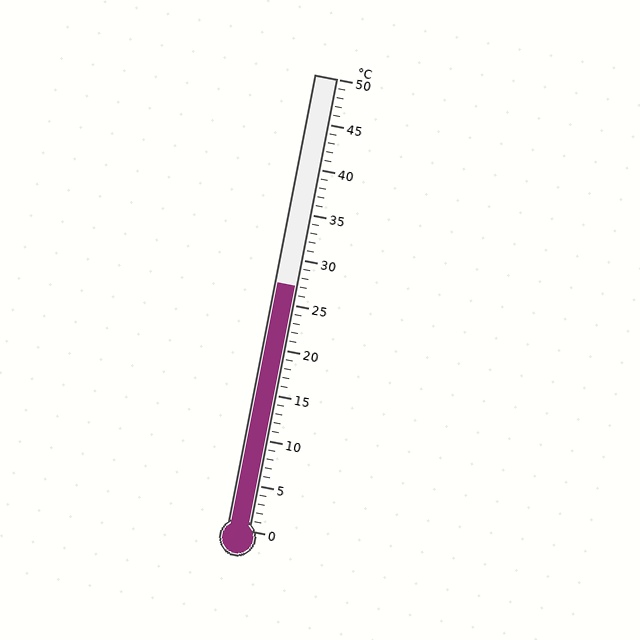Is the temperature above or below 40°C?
The temperature is below 40°C.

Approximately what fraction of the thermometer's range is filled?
The thermometer is filled to approximately 55% of its range.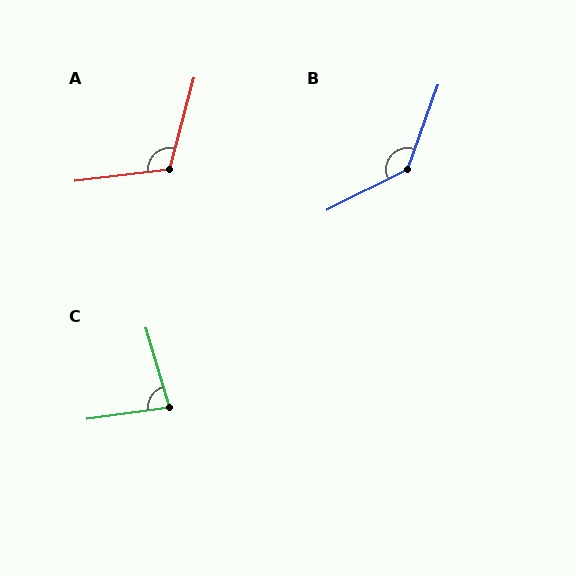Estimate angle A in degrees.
Approximately 112 degrees.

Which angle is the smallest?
C, at approximately 81 degrees.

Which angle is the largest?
B, at approximately 137 degrees.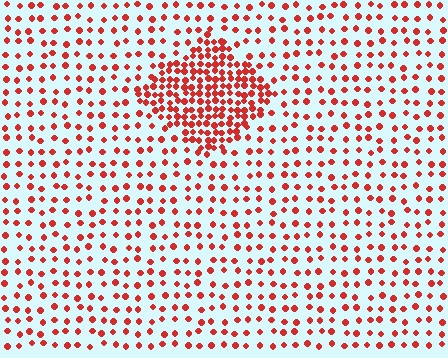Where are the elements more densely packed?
The elements are more densely packed inside the diamond boundary.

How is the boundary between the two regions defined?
The boundary is defined by a change in element density (approximately 2.6x ratio). All elements are the same color, size, and shape.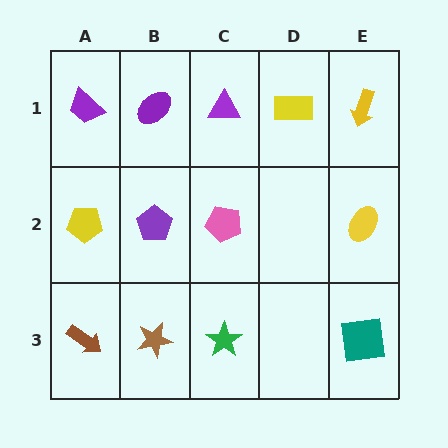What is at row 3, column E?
A teal square.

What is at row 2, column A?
A yellow pentagon.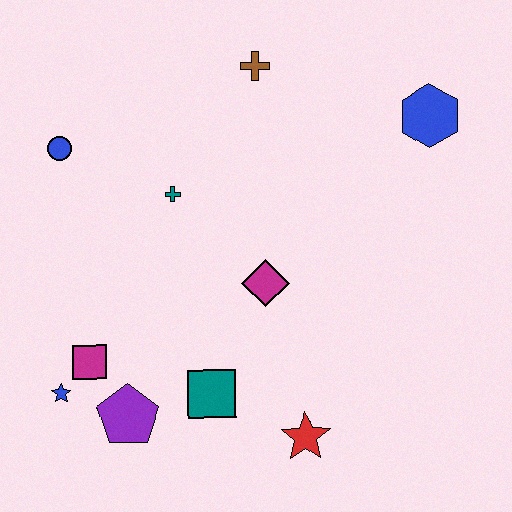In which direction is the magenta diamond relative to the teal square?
The magenta diamond is above the teal square.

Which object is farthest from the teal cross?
The red star is farthest from the teal cross.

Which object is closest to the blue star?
The magenta square is closest to the blue star.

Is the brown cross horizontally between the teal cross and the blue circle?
No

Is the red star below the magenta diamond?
Yes